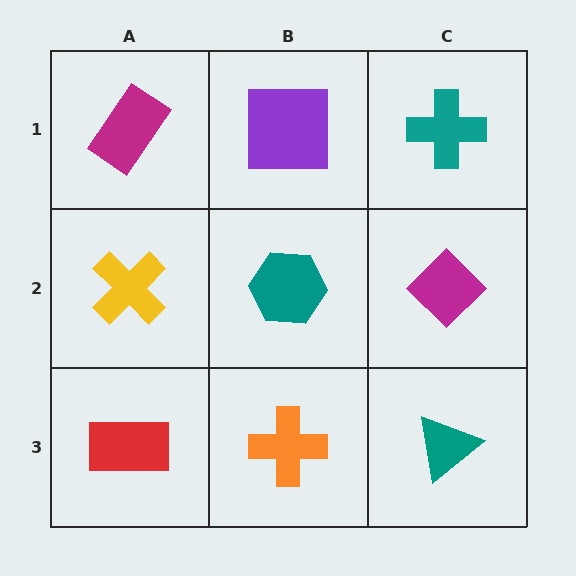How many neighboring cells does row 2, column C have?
3.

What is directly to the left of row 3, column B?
A red rectangle.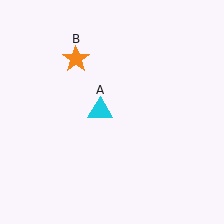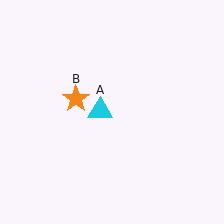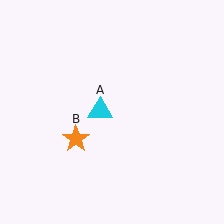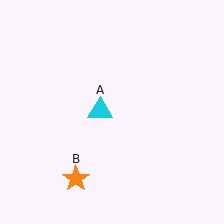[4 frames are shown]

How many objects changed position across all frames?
1 object changed position: orange star (object B).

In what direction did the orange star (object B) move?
The orange star (object B) moved down.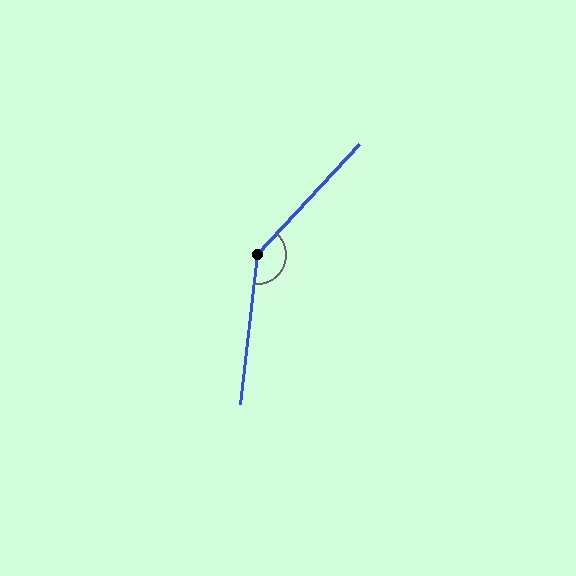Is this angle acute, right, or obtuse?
It is obtuse.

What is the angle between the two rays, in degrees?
Approximately 144 degrees.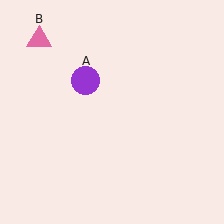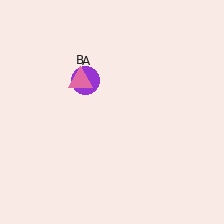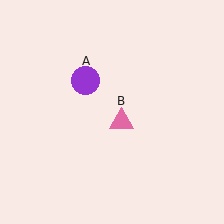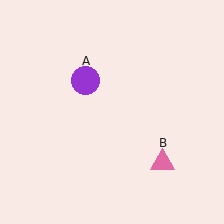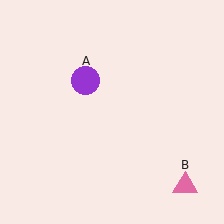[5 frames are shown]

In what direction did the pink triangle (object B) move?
The pink triangle (object B) moved down and to the right.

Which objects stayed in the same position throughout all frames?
Purple circle (object A) remained stationary.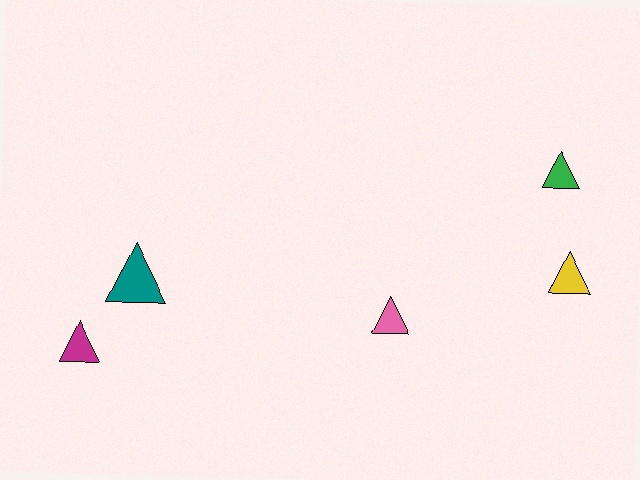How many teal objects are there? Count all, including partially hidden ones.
There is 1 teal object.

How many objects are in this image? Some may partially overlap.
There are 5 objects.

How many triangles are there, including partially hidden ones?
There are 5 triangles.